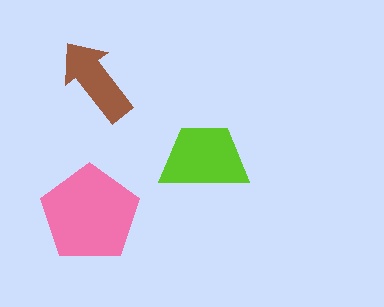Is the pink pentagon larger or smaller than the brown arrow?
Larger.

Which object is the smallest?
The brown arrow.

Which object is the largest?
The pink pentagon.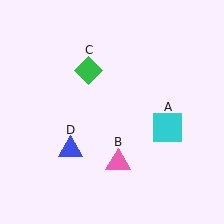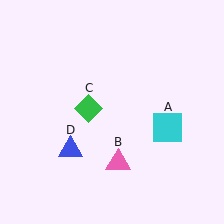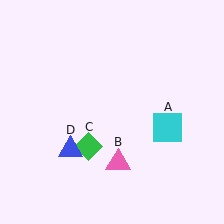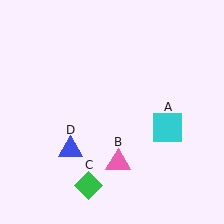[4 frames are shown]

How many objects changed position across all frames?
1 object changed position: green diamond (object C).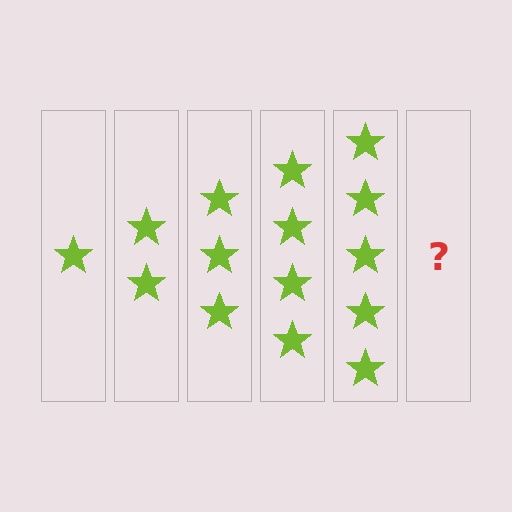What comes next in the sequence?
The next element should be 6 stars.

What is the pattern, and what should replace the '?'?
The pattern is that each step adds one more star. The '?' should be 6 stars.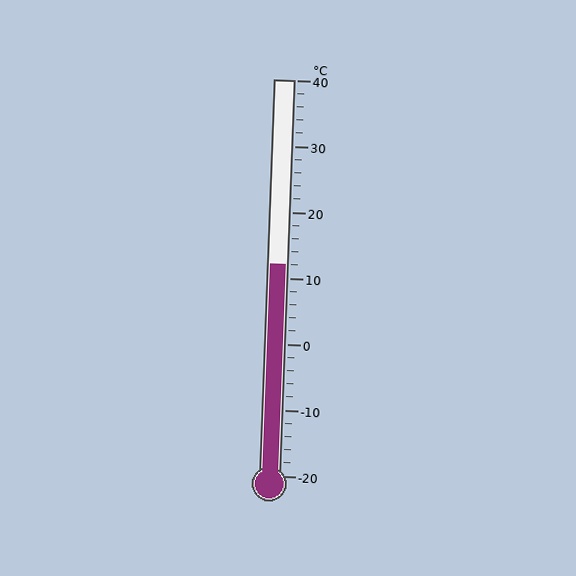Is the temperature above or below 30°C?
The temperature is below 30°C.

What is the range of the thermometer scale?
The thermometer scale ranges from -20°C to 40°C.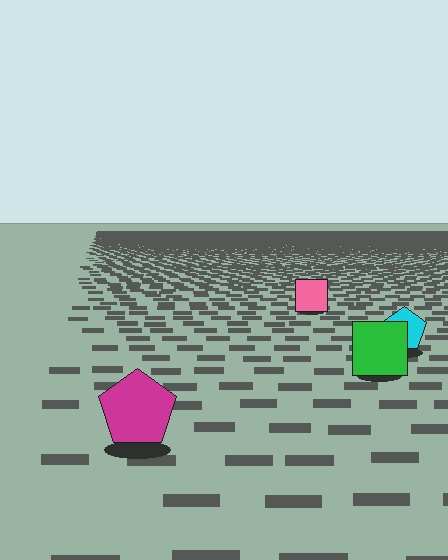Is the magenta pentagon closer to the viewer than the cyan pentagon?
Yes. The magenta pentagon is closer — you can tell from the texture gradient: the ground texture is coarser near it.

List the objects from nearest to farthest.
From nearest to farthest: the magenta pentagon, the green square, the cyan pentagon, the pink square.